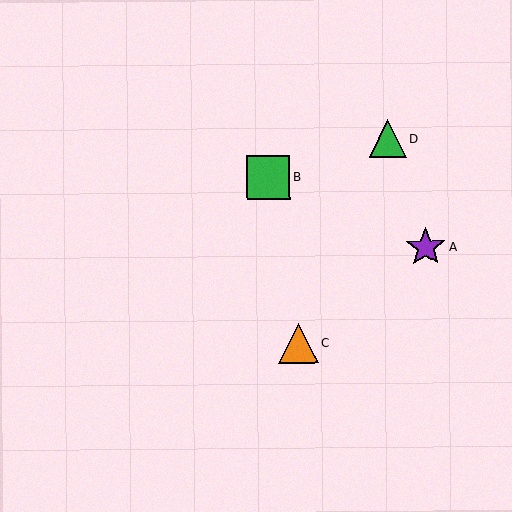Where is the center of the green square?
The center of the green square is at (268, 177).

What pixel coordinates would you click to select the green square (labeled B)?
Click at (268, 177) to select the green square B.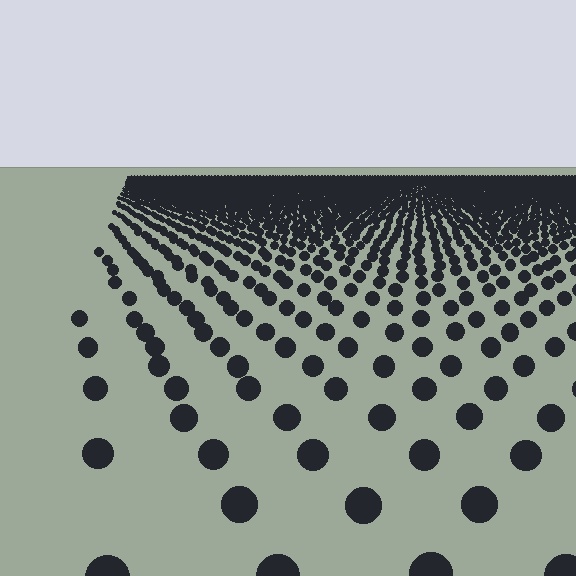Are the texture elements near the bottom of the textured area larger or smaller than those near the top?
Larger. Near the bottom, elements are closer to the viewer and appear at a bigger on-screen size.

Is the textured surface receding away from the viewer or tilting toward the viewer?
The surface is receding away from the viewer. Texture elements get smaller and denser toward the top.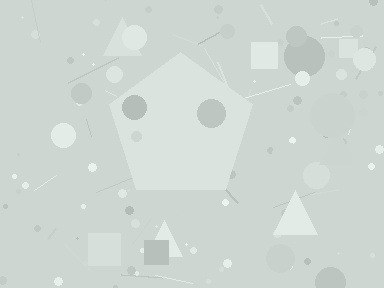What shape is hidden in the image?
A pentagon is hidden in the image.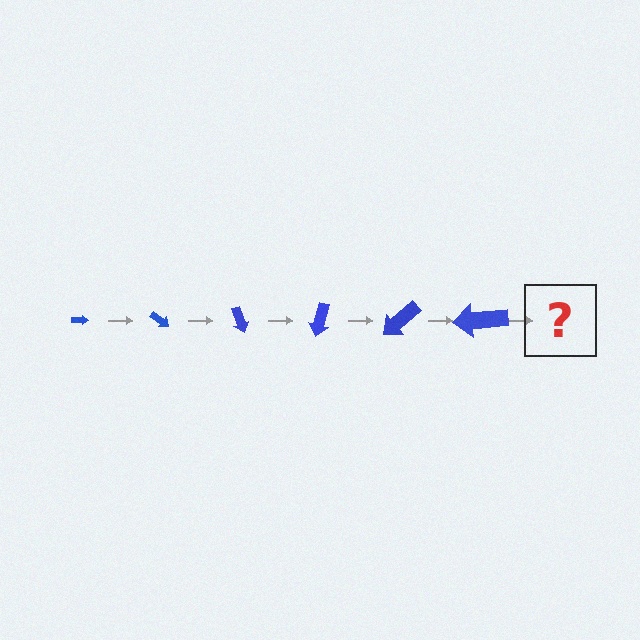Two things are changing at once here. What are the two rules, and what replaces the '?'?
The two rules are that the arrow grows larger each step and it rotates 35 degrees each step. The '?' should be an arrow, larger than the previous one and rotated 210 degrees from the start.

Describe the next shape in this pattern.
It should be an arrow, larger than the previous one and rotated 210 degrees from the start.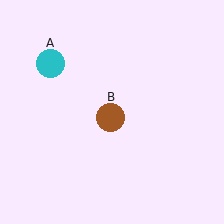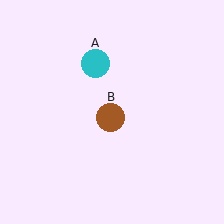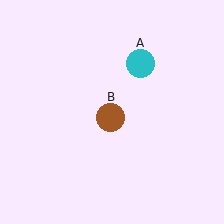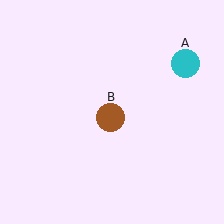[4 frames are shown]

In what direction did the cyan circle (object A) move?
The cyan circle (object A) moved right.